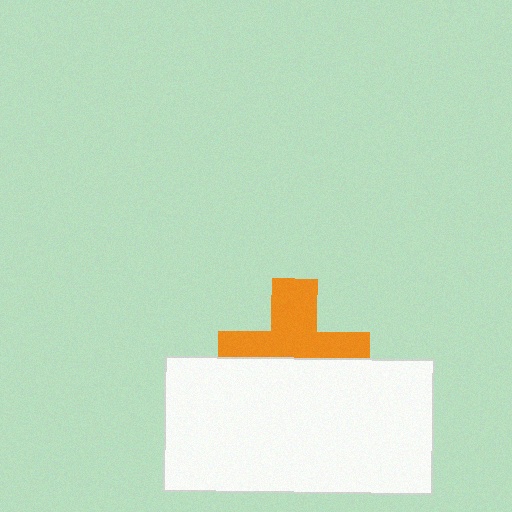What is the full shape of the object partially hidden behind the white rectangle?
The partially hidden object is an orange cross.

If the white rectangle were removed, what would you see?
You would see the complete orange cross.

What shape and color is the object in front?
The object in front is a white rectangle.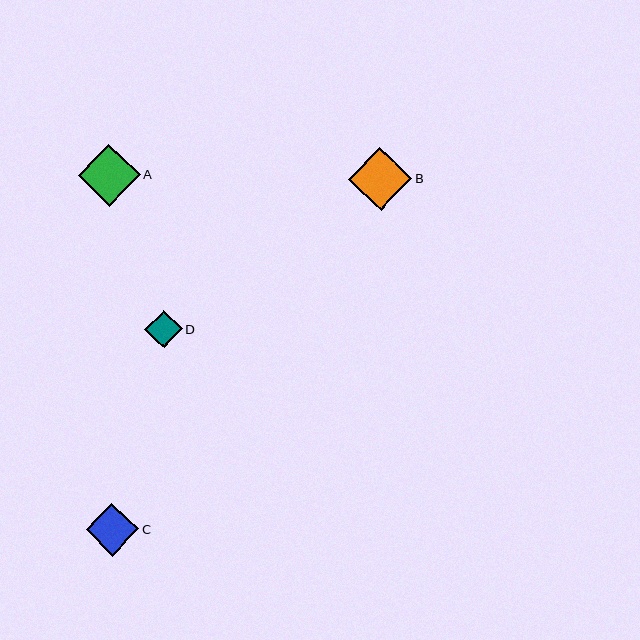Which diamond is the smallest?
Diamond D is the smallest with a size of approximately 37 pixels.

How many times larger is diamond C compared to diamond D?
Diamond C is approximately 1.4 times the size of diamond D.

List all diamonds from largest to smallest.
From largest to smallest: B, A, C, D.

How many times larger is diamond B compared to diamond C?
Diamond B is approximately 1.2 times the size of diamond C.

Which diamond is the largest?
Diamond B is the largest with a size of approximately 63 pixels.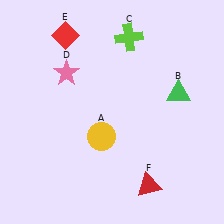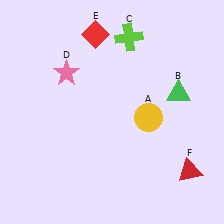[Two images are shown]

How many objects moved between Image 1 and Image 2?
3 objects moved between the two images.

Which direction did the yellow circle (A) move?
The yellow circle (A) moved right.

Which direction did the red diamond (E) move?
The red diamond (E) moved right.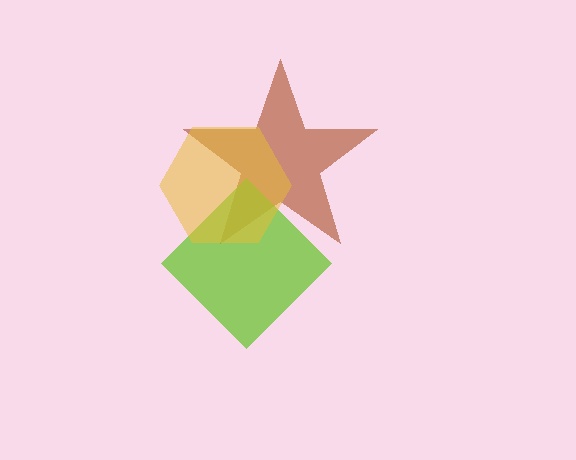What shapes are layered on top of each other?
The layered shapes are: a brown star, a lime diamond, a yellow hexagon.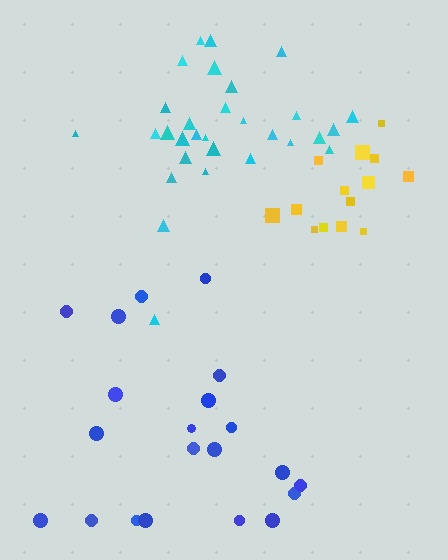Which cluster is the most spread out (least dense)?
Blue.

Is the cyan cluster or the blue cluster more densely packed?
Cyan.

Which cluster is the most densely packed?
Yellow.